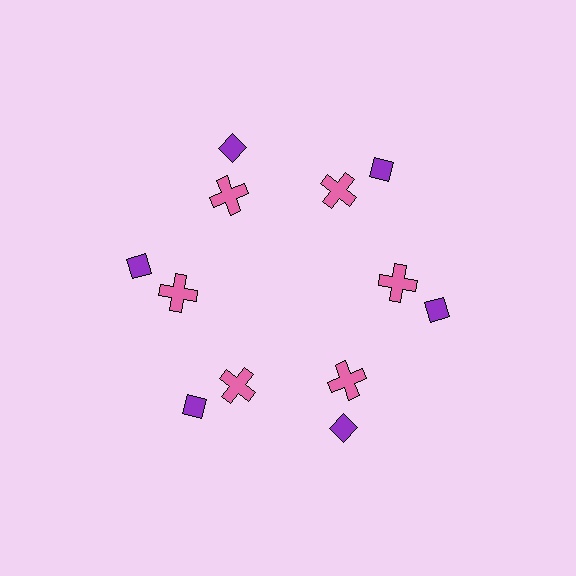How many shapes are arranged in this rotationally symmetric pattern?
There are 12 shapes, arranged in 6 groups of 2.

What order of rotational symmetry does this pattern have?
This pattern has 6-fold rotational symmetry.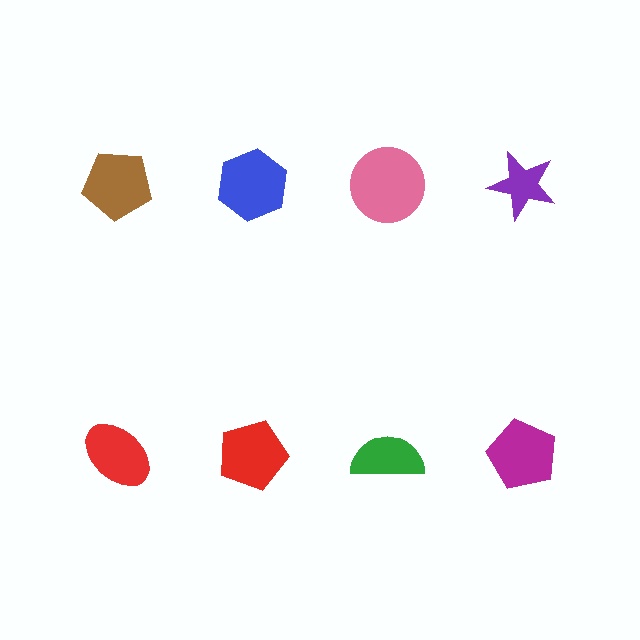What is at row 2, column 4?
A magenta pentagon.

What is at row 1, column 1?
A brown pentagon.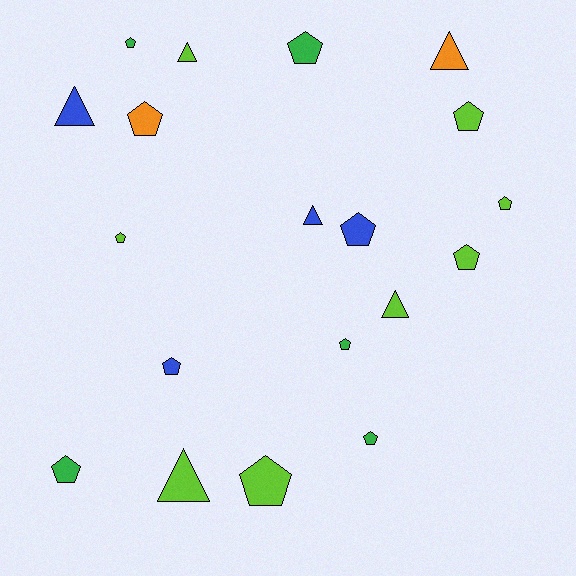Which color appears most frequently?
Lime, with 8 objects.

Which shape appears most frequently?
Pentagon, with 13 objects.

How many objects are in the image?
There are 19 objects.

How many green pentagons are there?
There are 5 green pentagons.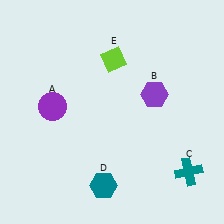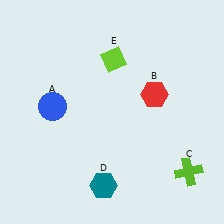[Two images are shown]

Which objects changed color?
A changed from purple to blue. B changed from purple to red. C changed from teal to lime.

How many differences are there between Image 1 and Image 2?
There are 3 differences between the two images.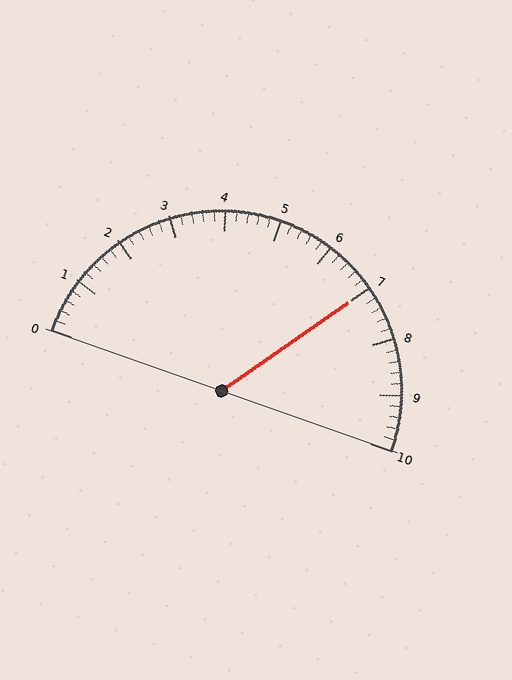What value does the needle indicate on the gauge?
The needle indicates approximately 7.0.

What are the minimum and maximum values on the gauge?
The gauge ranges from 0 to 10.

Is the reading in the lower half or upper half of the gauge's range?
The reading is in the upper half of the range (0 to 10).